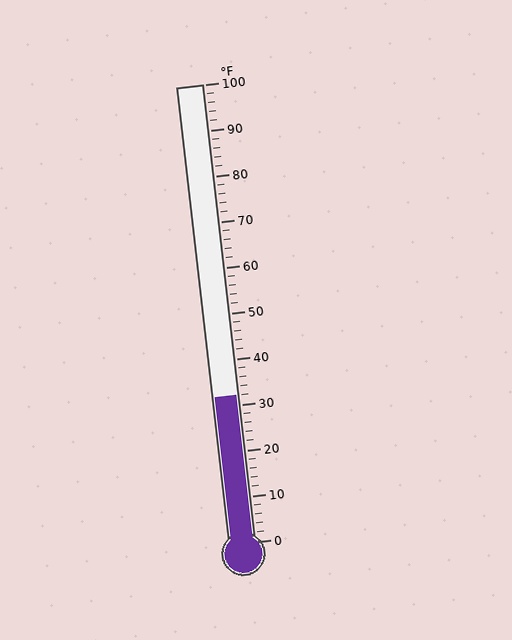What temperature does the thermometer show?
The thermometer shows approximately 32°F.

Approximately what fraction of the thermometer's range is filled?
The thermometer is filled to approximately 30% of its range.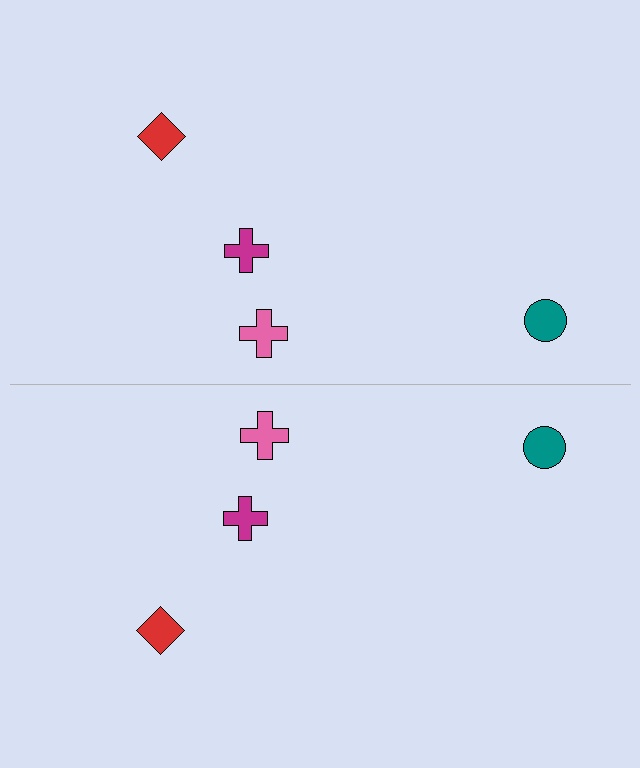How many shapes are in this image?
There are 8 shapes in this image.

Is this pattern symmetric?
Yes, this pattern has bilateral (reflection) symmetry.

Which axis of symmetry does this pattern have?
The pattern has a horizontal axis of symmetry running through the center of the image.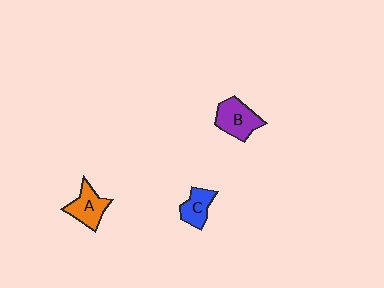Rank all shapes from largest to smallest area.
From largest to smallest: B (purple), A (orange), C (blue).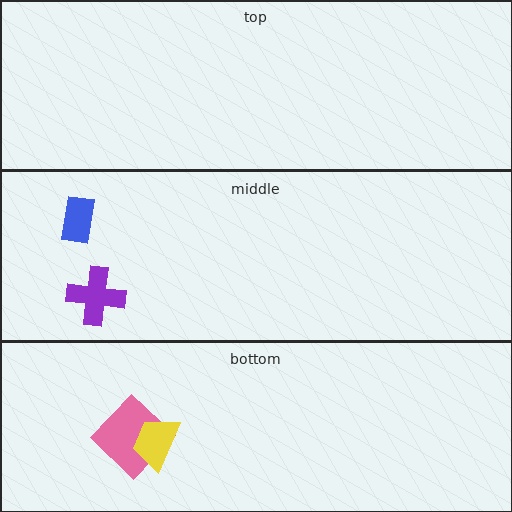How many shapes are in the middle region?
2.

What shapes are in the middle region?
The blue rectangle, the purple cross.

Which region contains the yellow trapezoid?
The bottom region.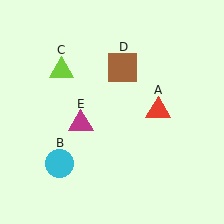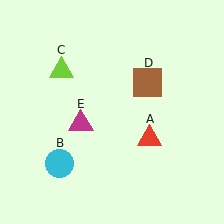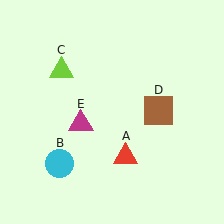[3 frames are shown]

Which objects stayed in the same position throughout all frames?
Cyan circle (object B) and lime triangle (object C) and magenta triangle (object E) remained stationary.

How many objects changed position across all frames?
2 objects changed position: red triangle (object A), brown square (object D).